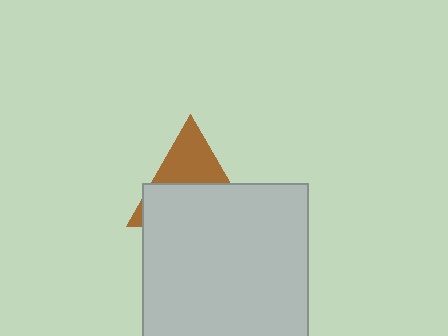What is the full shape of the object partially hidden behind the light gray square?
The partially hidden object is a brown triangle.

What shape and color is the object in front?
The object in front is a light gray square.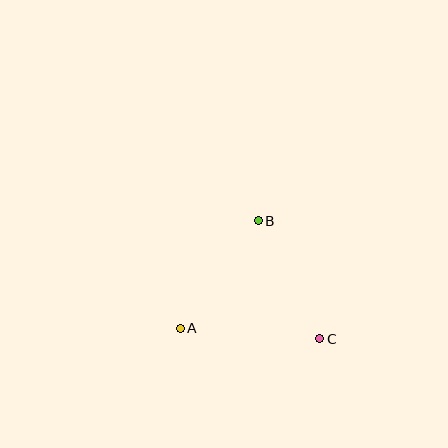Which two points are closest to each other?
Points A and B are closest to each other.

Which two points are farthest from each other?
Points A and C are farthest from each other.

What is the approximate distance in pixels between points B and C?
The distance between B and C is approximately 134 pixels.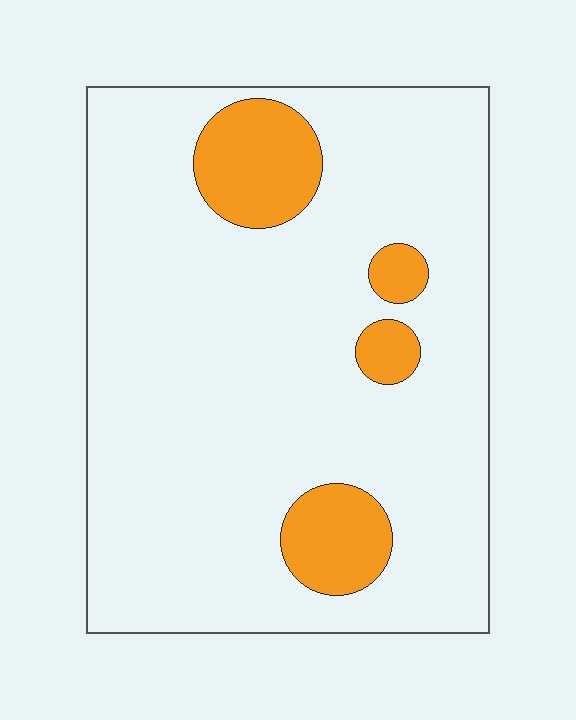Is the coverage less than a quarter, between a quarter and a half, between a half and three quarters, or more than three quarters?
Less than a quarter.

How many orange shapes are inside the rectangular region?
4.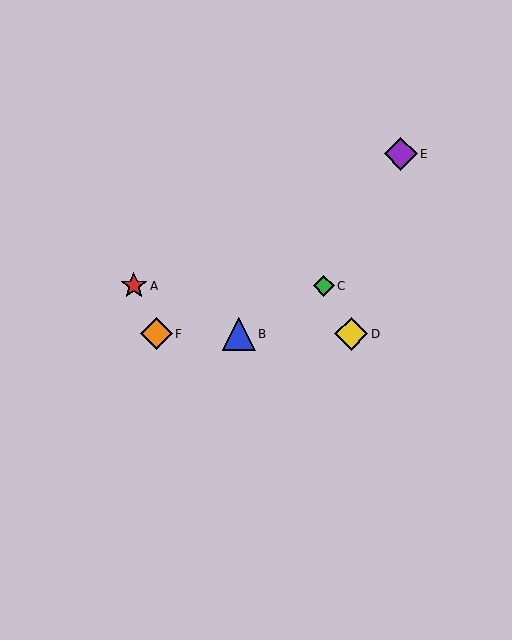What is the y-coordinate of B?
Object B is at y≈334.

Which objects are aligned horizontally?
Objects B, D, F are aligned horizontally.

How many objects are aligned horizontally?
3 objects (B, D, F) are aligned horizontally.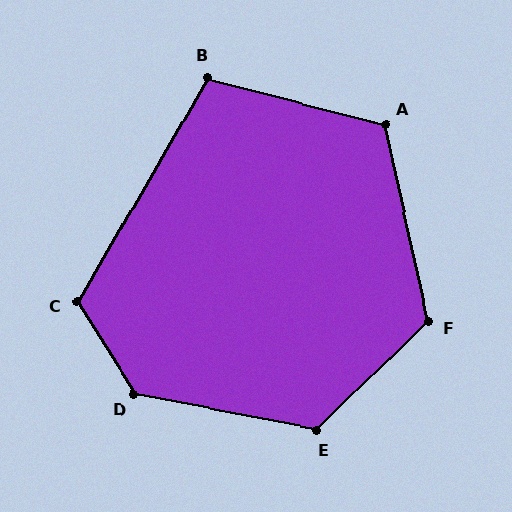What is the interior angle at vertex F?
Approximately 122 degrees (obtuse).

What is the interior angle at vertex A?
Approximately 117 degrees (obtuse).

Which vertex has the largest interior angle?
D, at approximately 133 degrees.